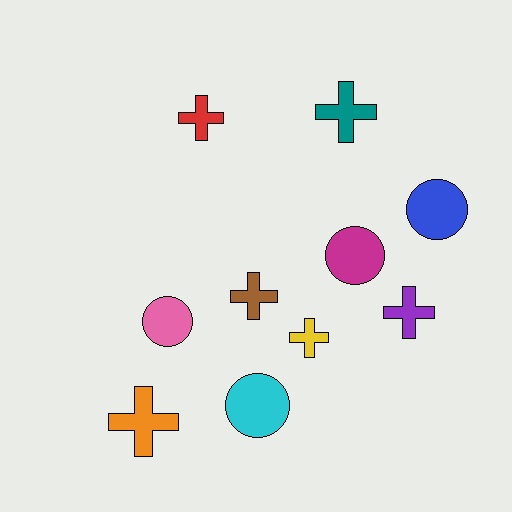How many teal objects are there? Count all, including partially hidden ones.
There is 1 teal object.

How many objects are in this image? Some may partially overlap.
There are 10 objects.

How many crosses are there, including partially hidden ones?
There are 6 crosses.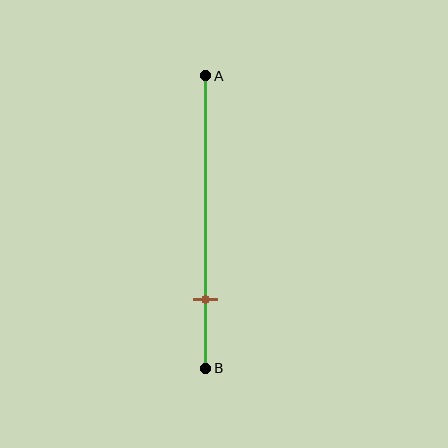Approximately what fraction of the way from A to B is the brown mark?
The brown mark is approximately 75% of the way from A to B.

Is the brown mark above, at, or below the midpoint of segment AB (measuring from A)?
The brown mark is below the midpoint of segment AB.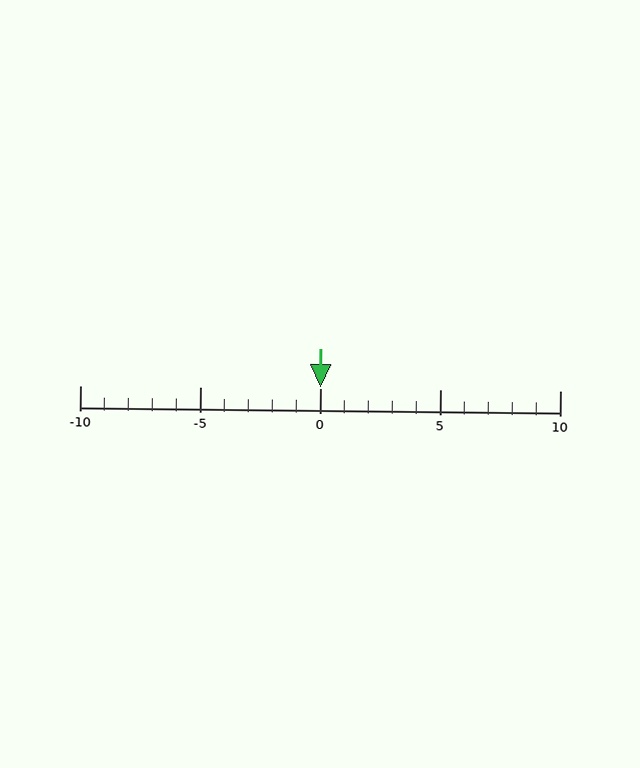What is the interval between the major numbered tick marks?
The major tick marks are spaced 5 units apart.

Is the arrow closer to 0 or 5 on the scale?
The arrow is closer to 0.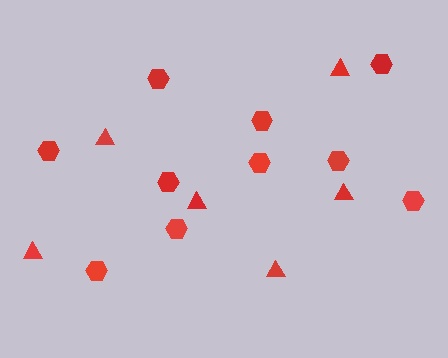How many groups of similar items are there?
There are 2 groups: one group of hexagons (10) and one group of triangles (6).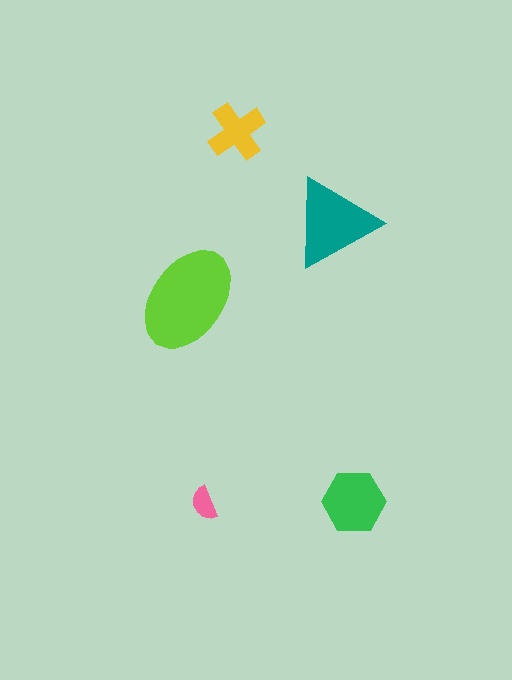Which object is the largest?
The lime ellipse.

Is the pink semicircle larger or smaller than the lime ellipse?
Smaller.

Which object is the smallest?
The pink semicircle.